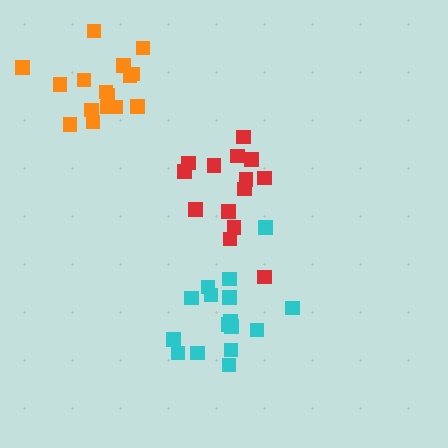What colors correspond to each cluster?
The clusters are colored: red, cyan, orange.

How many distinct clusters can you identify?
There are 3 distinct clusters.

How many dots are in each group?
Group 1: 14 dots, Group 2: 16 dots, Group 3: 16 dots (46 total).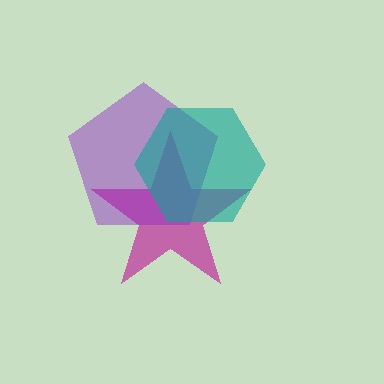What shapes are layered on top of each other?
The layered shapes are: a magenta star, a purple pentagon, a teal hexagon.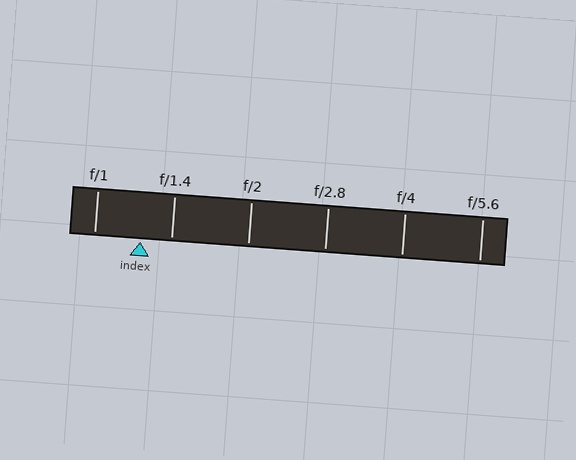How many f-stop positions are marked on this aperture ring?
There are 6 f-stop positions marked.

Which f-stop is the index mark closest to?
The index mark is closest to f/1.4.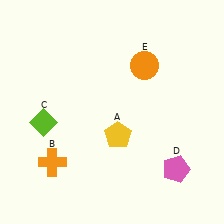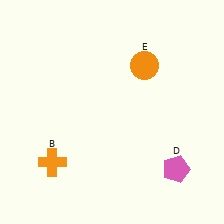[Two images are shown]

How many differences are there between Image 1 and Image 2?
There are 2 differences between the two images.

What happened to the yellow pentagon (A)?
The yellow pentagon (A) was removed in Image 2. It was in the bottom-right area of Image 1.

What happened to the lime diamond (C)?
The lime diamond (C) was removed in Image 2. It was in the bottom-left area of Image 1.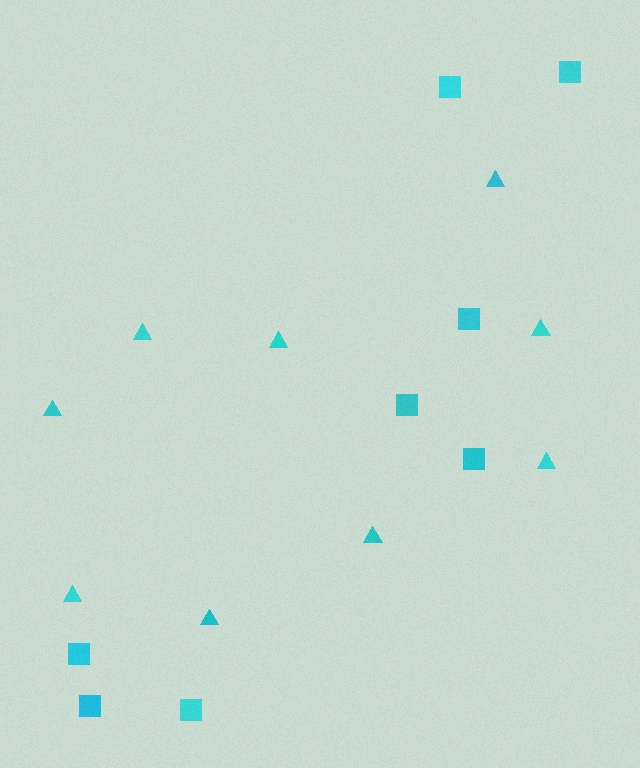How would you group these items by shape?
There are 2 groups: one group of triangles (9) and one group of squares (8).